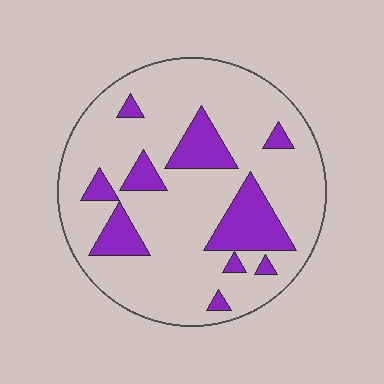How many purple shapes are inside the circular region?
10.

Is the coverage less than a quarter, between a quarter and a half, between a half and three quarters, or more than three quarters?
Less than a quarter.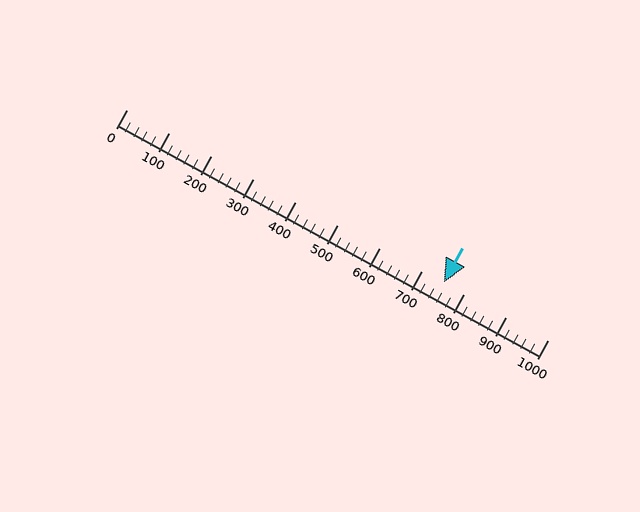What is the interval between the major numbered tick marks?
The major tick marks are spaced 100 units apart.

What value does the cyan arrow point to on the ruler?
The cyan arrow points to approximately 754.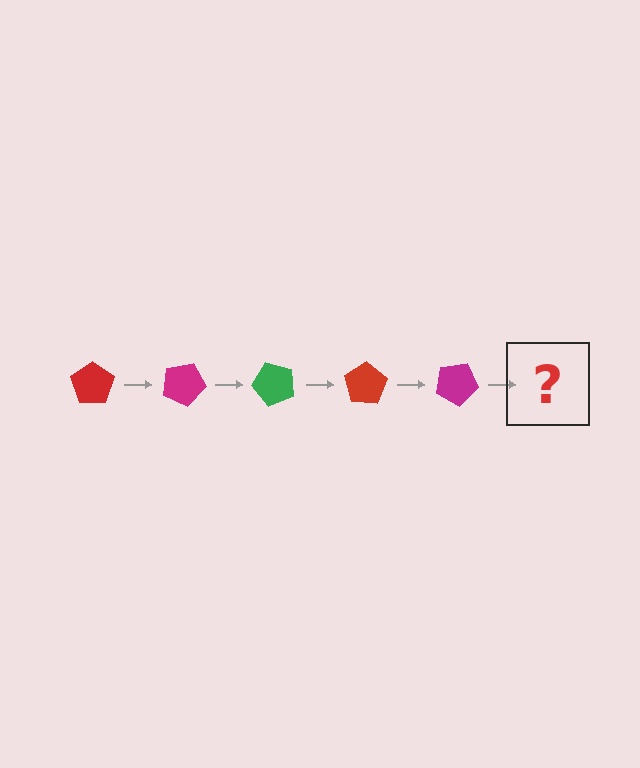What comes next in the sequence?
The next element should be a green pentagon, rotated 125 degrees from the start.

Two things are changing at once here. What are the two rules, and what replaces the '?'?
The two rules are that it rotates 25 degrees each step and the color cycles through red, magenta, and green. The '?' should be a green pentagon, rotated 125 degrees from the start.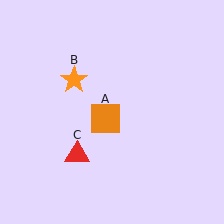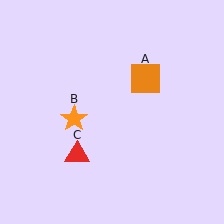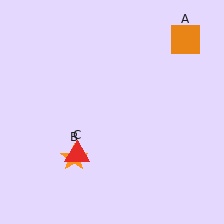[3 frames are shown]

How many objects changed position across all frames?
2 objects changed position: orange square (object A), orange star (object B).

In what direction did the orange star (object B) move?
The orange star (object B) moved down.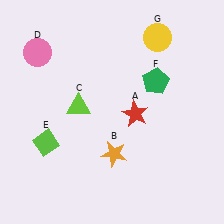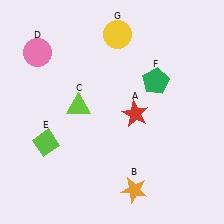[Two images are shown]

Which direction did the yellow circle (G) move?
The yellow circle (G) moved left.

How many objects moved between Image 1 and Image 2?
2 objects moved between the two images.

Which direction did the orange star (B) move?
The orange star (B) moved down.